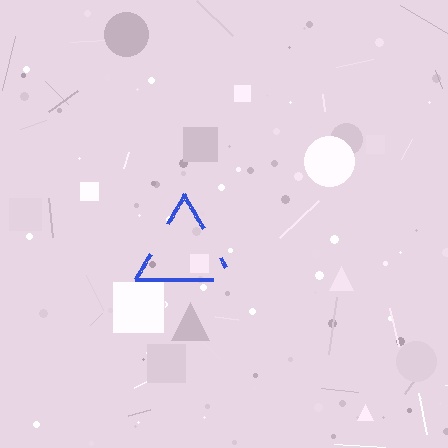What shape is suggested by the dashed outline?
The dashed outline suggests a triangle.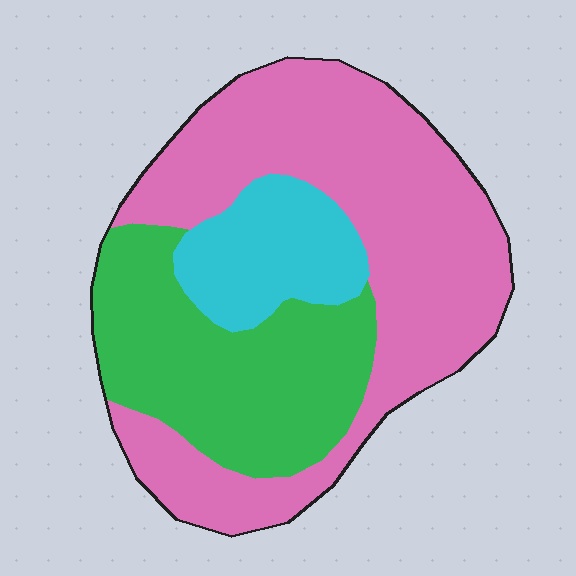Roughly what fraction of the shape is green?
Green takes up about one third (1/3) of the shape.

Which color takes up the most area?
Pink, at roughly 55%.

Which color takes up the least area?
Cyan, at roughly 15%.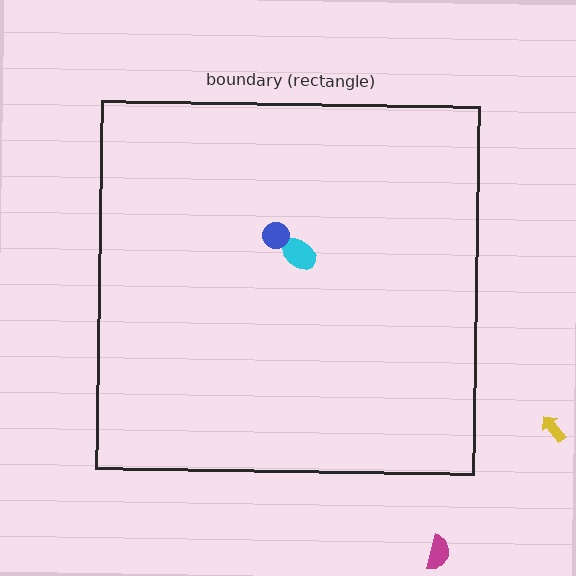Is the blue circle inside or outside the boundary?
Inside.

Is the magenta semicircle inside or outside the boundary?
Outside.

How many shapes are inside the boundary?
2 inside, 2 outside.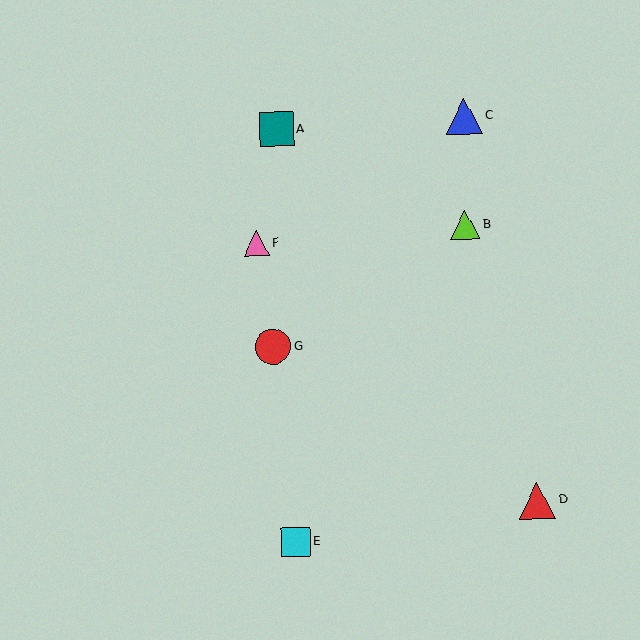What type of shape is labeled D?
Shape D is a red triangle.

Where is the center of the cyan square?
The center of the cyan square is at (296, 542).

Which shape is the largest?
The blue triangle (labeled C) is the largest.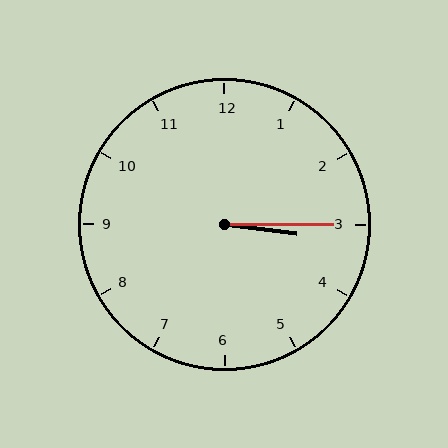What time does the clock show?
3:15.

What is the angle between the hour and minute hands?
Approximately 8 degrees.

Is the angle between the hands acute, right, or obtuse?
It is acute.